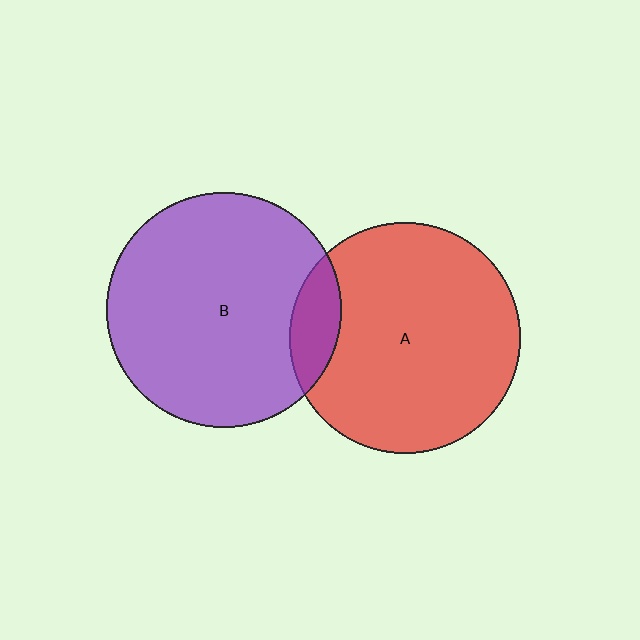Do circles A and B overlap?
Yes.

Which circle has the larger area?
Circle B (purple).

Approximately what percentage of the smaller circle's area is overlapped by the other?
Approximately 10%.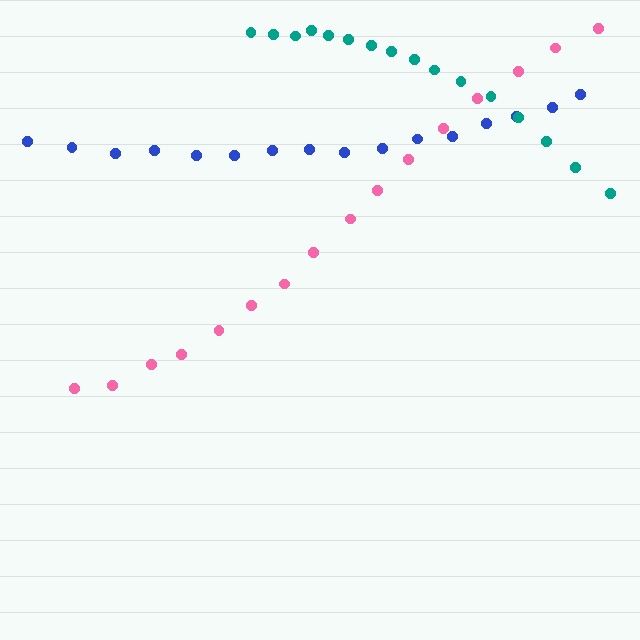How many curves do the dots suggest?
There are 3 distinct paths.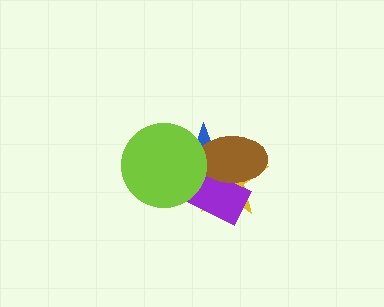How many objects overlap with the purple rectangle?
4 objects overlap with the purple rectangle.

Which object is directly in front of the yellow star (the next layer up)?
The blue star is directly in front of the yellow star.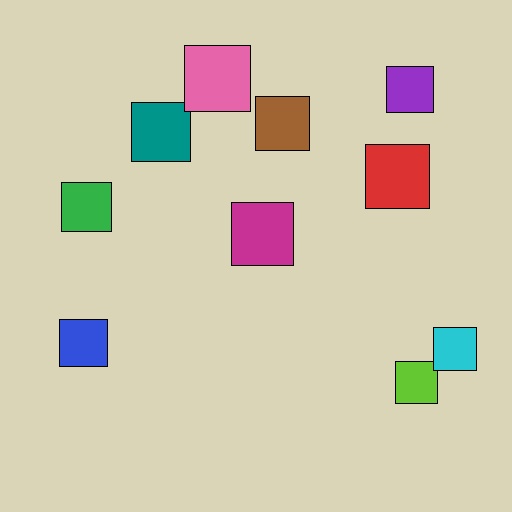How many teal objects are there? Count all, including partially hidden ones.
There is 1 teal object.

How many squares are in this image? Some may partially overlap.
There are 10 squares.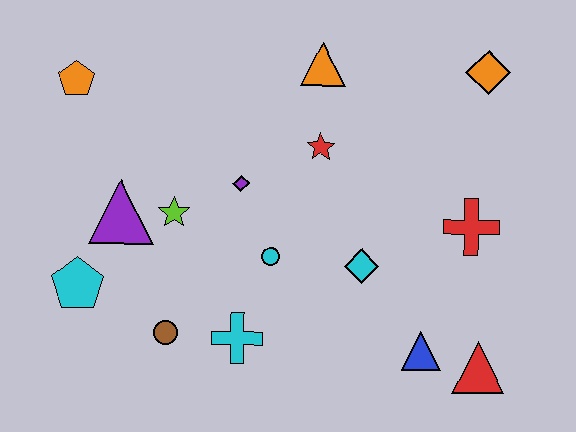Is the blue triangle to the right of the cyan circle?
Yes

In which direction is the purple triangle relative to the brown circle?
The purple triangle is above the brown circle.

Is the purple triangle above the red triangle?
Yes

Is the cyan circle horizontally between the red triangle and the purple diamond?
Yes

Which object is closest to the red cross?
The cyan diamond is closest to the red cross.